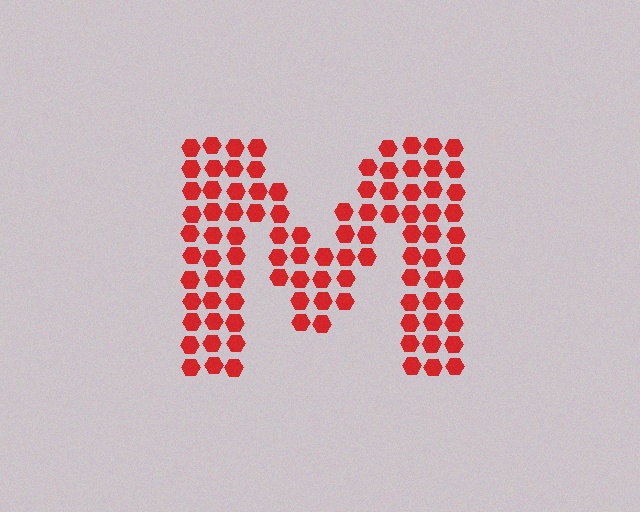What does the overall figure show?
The overall figure shows the letter M.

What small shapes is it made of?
It is made of small hexagons.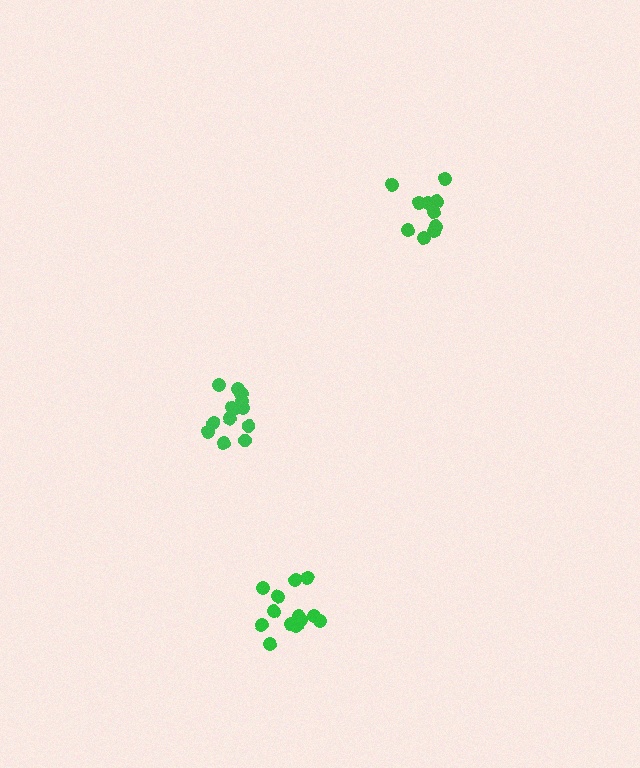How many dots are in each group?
Group 1: 13 dots, Group 2: 14 dots, Group 3: 11 dots (38 total).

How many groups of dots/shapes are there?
There are 3 groups.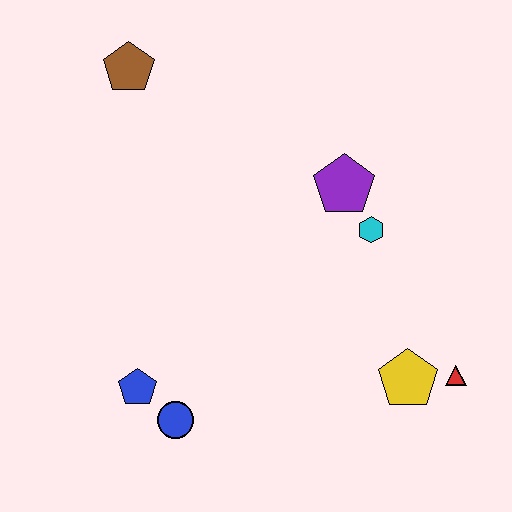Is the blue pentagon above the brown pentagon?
No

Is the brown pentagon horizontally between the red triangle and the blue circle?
No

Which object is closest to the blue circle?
The blue pentagon is closest to the blue circle.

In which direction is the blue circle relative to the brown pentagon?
The blue circle is below the brown pentagon.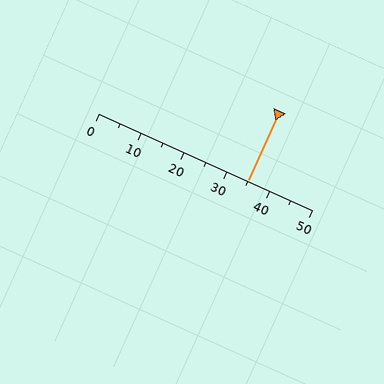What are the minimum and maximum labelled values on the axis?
The axis runs from 0 to 50.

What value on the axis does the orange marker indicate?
The marker indicates approximately 35.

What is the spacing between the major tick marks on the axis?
The major ticks are spaced 10 apart.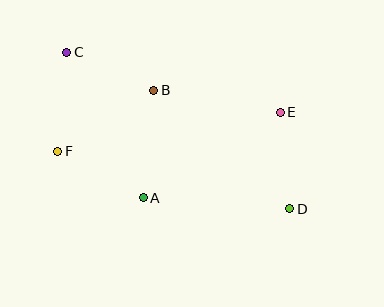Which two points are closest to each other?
Points B and C are closest to each other.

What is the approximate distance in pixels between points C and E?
The distance between C and E is approximately 222 pixels.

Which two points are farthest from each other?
Points C and D are farthest from each other.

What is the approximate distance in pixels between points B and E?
The distance between B and E is approximately 129 pixels.